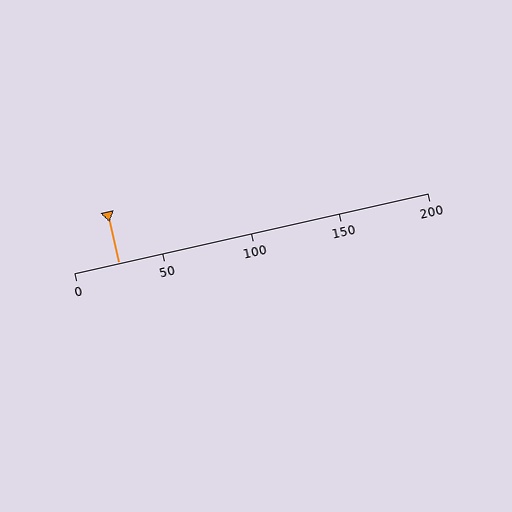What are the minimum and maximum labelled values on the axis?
The axis runs from 0 to 200.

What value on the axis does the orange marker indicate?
The marker indicates approximately 25.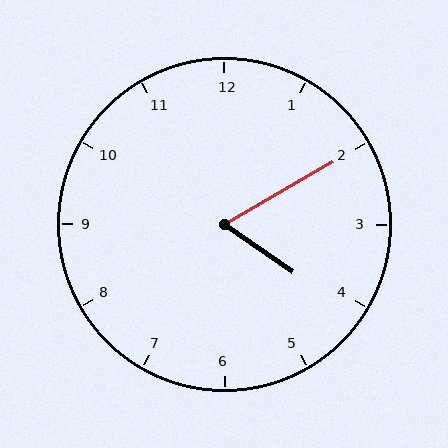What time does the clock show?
4:10.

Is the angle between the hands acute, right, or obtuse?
It is acute.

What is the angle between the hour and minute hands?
Approximately 65 degrees.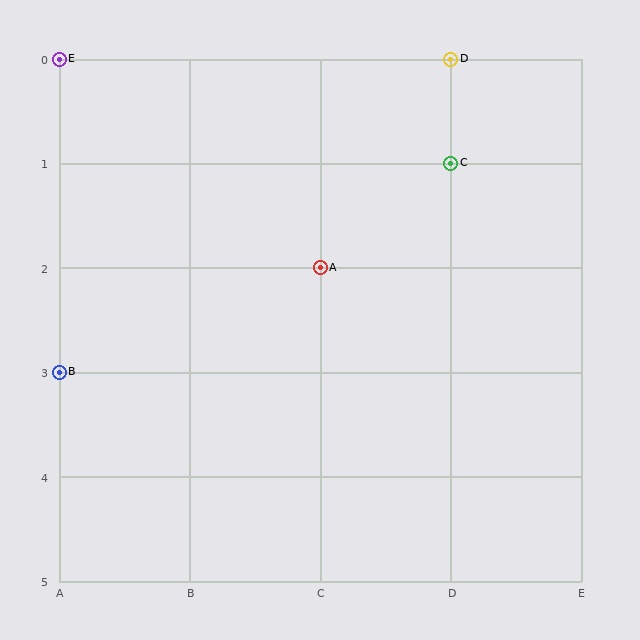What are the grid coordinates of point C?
Point C is at grid coordinates (D, 1).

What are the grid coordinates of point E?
Point E is at grid coordinates (A, 0).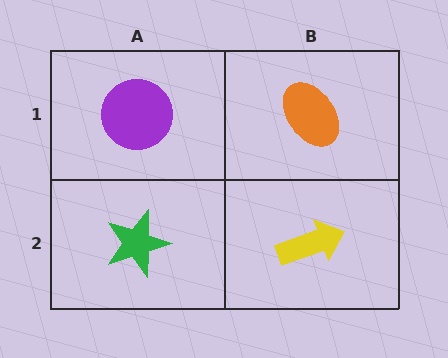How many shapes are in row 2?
2 shapes.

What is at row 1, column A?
A purple circle.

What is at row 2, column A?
A green star.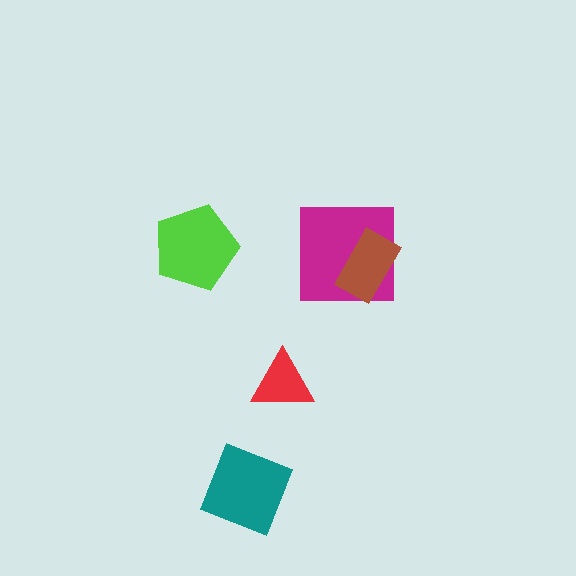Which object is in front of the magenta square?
The brown rectangle is in front of the magenta square.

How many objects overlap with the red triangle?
0 objects overlap with the red triangle.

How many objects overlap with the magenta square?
1 object overlaps with the magenta square.